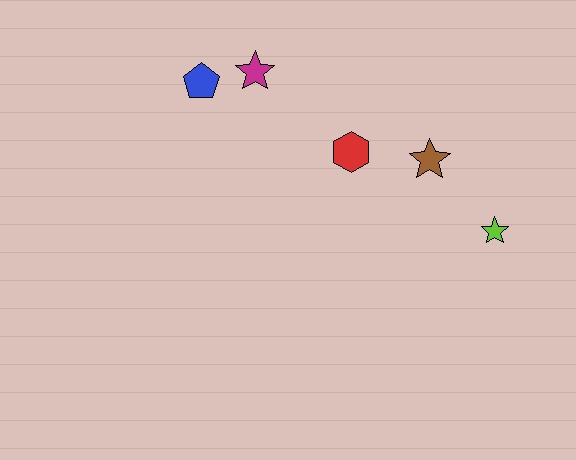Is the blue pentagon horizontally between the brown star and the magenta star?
No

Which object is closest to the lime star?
The brown star is closest to the lime star.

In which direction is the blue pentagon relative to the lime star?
The blue pentagon is to the left of the lime star.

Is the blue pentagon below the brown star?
No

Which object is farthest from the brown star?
The blue pentagon is farthest from the brown star.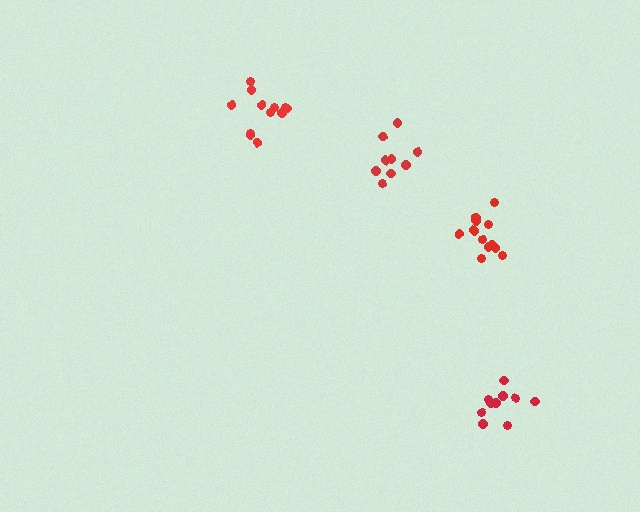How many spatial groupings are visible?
There are 4 spatial groupings.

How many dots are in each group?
Group 1: 9 dots, Group 2: 11 dots, Group 3: 12 dots, Group 4: 12 dots (44 total).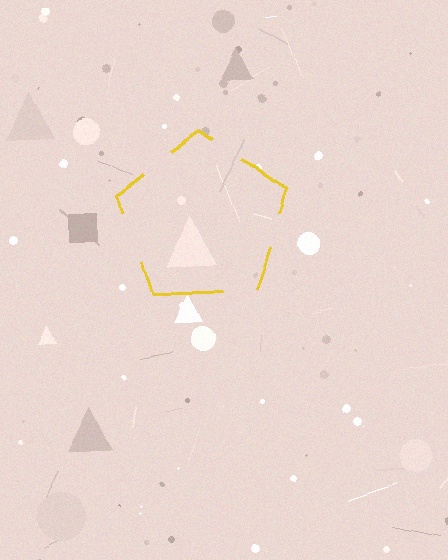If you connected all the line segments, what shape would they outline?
They would outline a pentagon.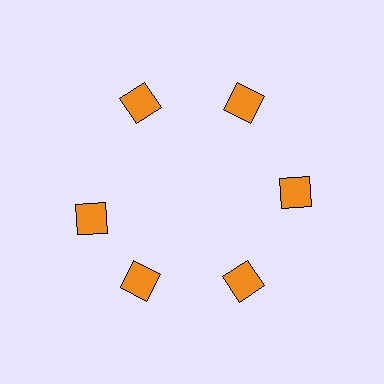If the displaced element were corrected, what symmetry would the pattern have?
It would have 6-fold rotational symmetry — the pattern would map onto itself every 60 degrees.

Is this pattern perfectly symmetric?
No. The 6 orange squares are arranged in a ring, but one element near the 9 o'clock position is rotated out of alignment along the ring, breaking the 6-fold rotational symmetry.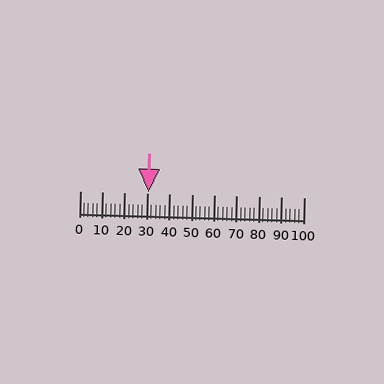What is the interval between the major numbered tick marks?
The major tick marks are spaced 10 units apart.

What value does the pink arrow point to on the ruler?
The pink arrow points to approximately 31.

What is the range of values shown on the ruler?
The ruler shows values from 0 to 100.